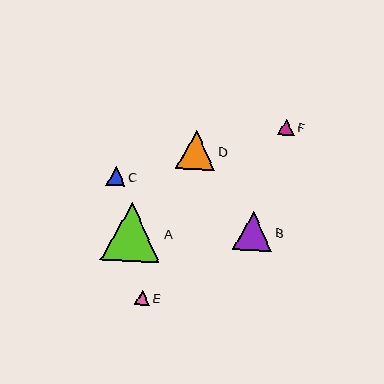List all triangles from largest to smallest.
From largest to smallest: A, B, D, C, F, E.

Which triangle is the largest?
Triangle A is the largest with a size of approximately 59 pixels.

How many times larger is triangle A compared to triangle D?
Triangle A is approximately 1.5 times the size of triangle D.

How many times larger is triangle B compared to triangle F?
Triangle B is approximately 2.4 times the size of triangle F.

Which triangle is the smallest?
Triangle E is the smallest with a size of approximately 15 pixels.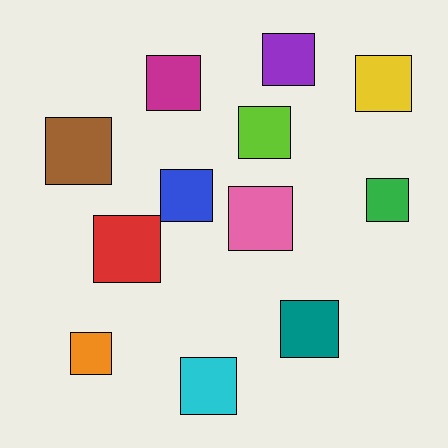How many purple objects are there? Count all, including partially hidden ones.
There is 1 purple object.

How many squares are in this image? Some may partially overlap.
There are 12 squares.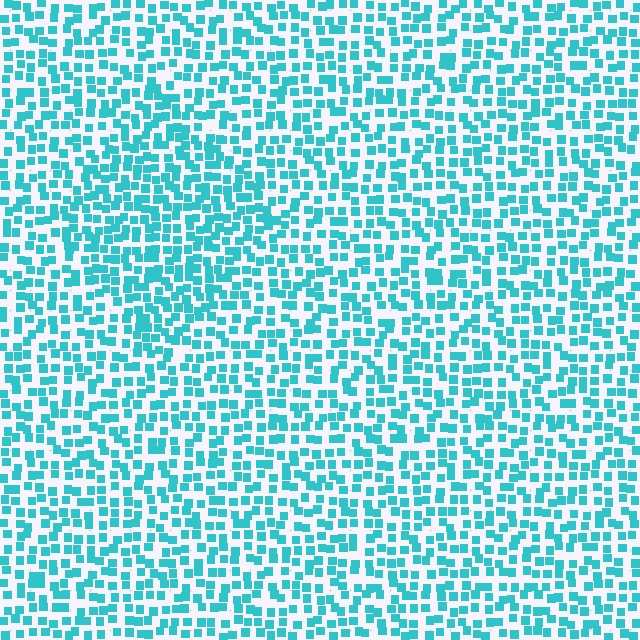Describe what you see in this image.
The image contains small cyan elements arranged at two different densities. A diamond-shaped region is visible where the elements are more densely packed than the surrounding area.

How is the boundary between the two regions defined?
The boundary is defined by a change in element density (approximately 1.4x ratio). All elements are the same color, size, and shape.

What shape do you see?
I see a diamond.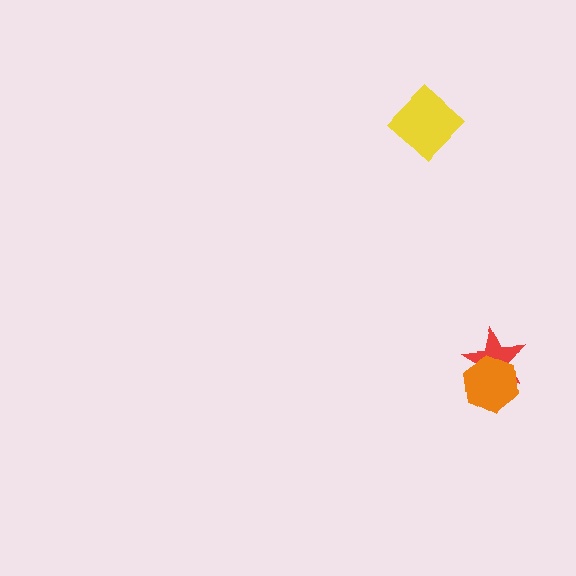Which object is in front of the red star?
The orange hexagon is in front of the red star.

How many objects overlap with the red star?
1 object overlaps with the red star.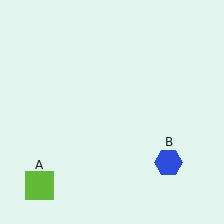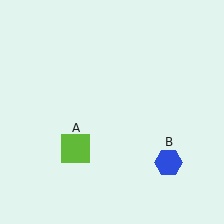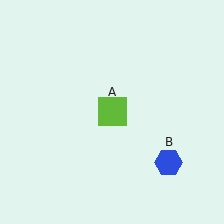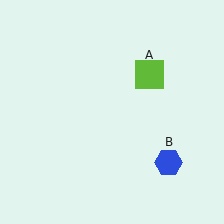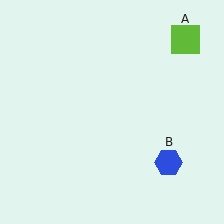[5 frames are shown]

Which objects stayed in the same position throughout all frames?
Blue hexagon (object B) remained stationary.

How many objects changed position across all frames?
1 object changed position: lime square (object A).